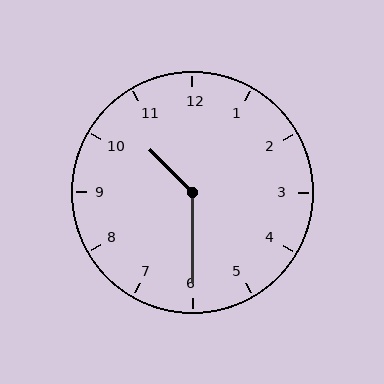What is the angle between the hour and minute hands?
Approximately 135 degrees.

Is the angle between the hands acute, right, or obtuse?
It is obtuse.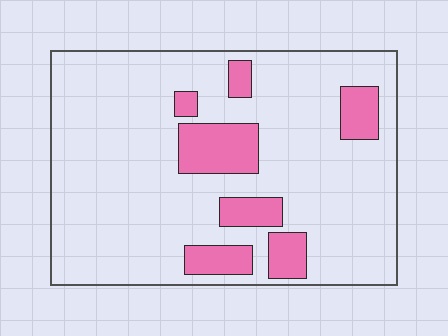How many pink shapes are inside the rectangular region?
7.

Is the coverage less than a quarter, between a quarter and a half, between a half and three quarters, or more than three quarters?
Less than a quarter.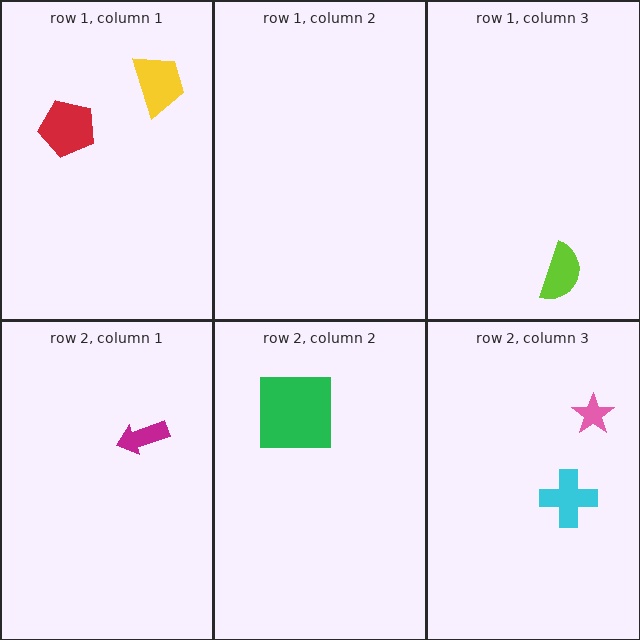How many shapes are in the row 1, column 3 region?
1.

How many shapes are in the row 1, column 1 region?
2.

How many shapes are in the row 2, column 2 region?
1.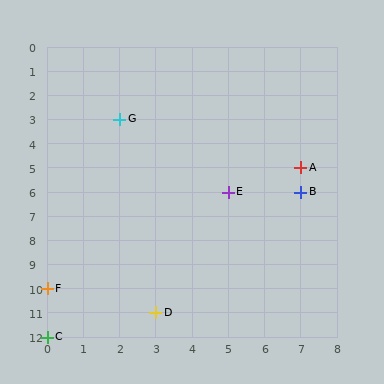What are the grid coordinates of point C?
Point C is at grid coordinates (0, 12).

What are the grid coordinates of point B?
Point B is at grid coordinates (7, 6).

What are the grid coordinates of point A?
Point A is at grid coordinates (7, 5).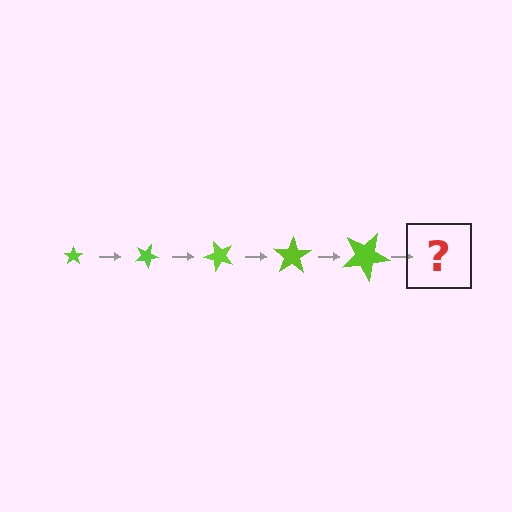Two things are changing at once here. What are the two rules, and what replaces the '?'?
The two rules are that the star grows larger each step and it rotates 25 degrees each step. The '?' should be a star, larger than the previous one and rotated 125 degrees from the start.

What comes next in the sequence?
The next element should be a star, larger than the previous one and rotated 125 degrees from the start.